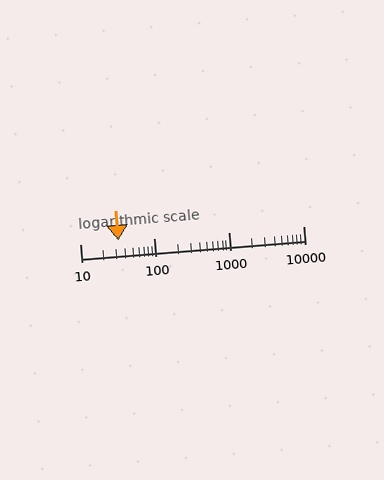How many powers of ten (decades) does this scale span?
The scale spans 3 decades, from 10 to 10000.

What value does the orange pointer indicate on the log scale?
The pointer indicates approximately 33.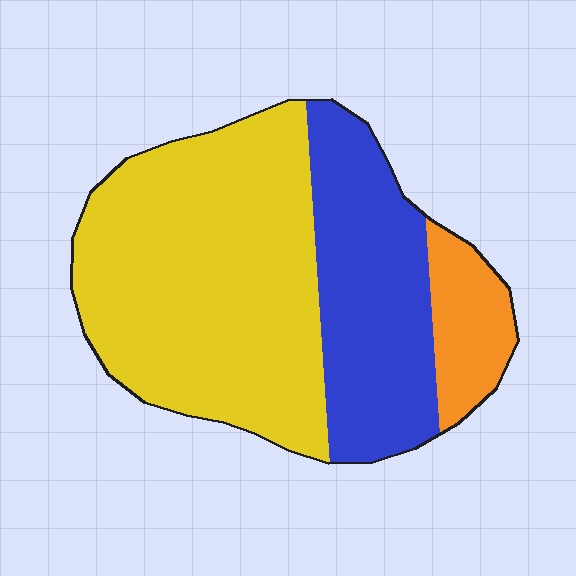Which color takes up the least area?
Orange, at roughly 10%.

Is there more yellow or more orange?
Yellow.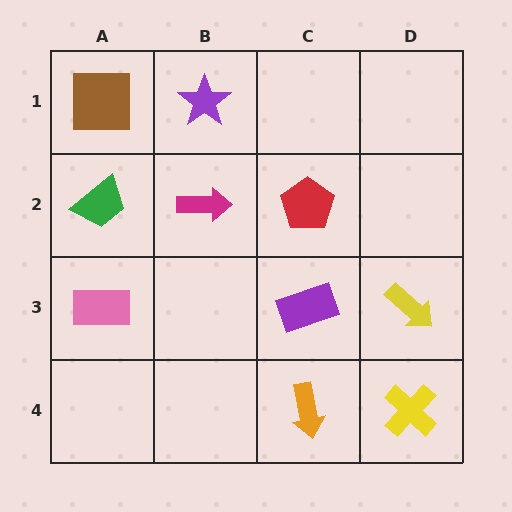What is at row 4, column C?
An orange arrow.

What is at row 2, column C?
A red pentagon.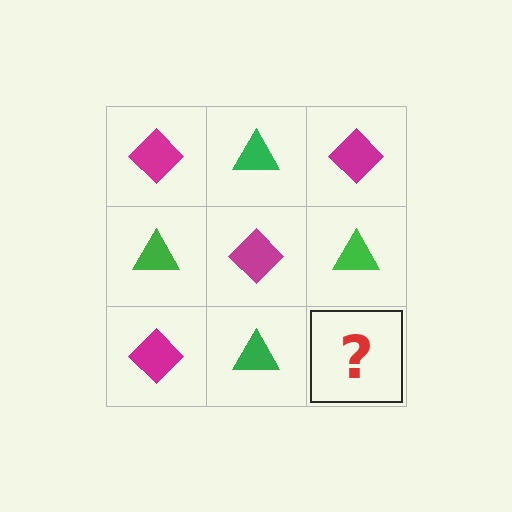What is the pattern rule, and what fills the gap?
The rule is that it alternates magenta diamond and green triangle in a checkerboard pattern. The gap should be filled with a magenta diamond.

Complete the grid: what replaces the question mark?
The question mark should be replaced with a magenta diamond.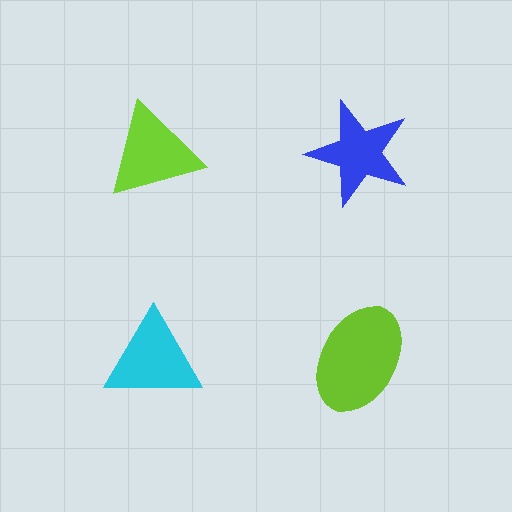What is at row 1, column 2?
A blue star.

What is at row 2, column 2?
A lime ellipse.